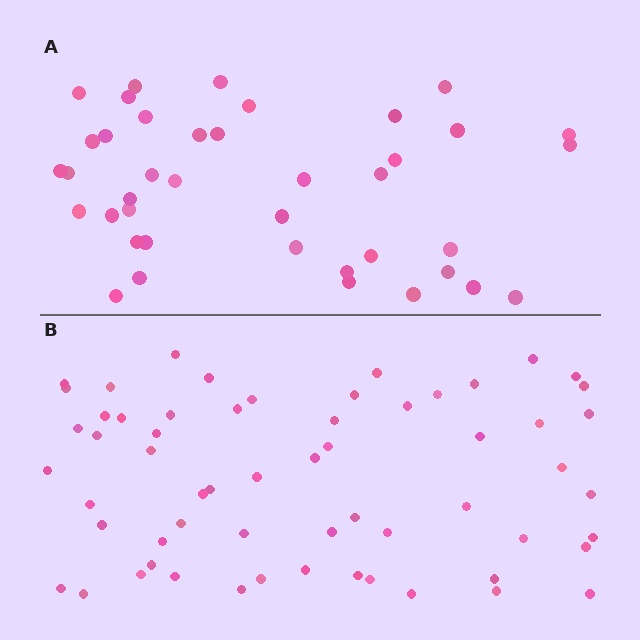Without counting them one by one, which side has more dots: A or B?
Region B (the bottom region) has more dots.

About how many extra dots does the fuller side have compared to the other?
Region B has approximately 20 more dots than region A.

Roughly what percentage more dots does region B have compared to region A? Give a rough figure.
About 50% more.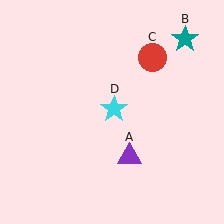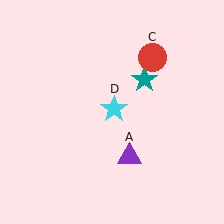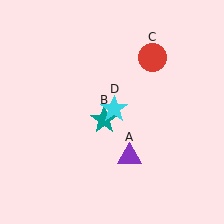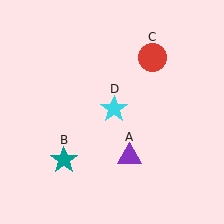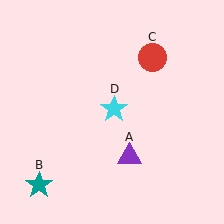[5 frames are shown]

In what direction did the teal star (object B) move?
The teal star (object B) moved down and to the left.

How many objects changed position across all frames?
1 object changed position: teal star (object B).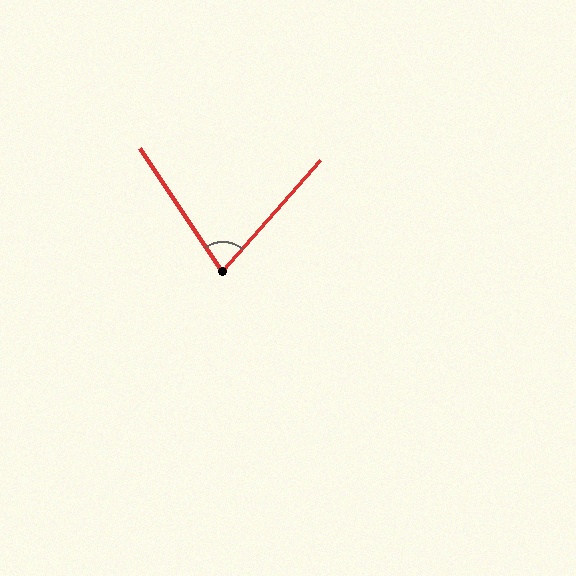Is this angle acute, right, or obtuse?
It is acute.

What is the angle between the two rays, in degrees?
Approximately 75 degrees.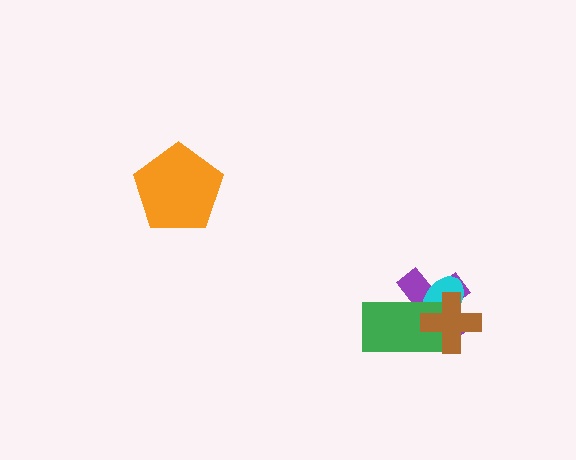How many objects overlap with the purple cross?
3 objects overlap with the purple cross.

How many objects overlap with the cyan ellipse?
3 objects overlap with the cyan ellipse.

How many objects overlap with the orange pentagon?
0 objects overlap with the orange pentagon.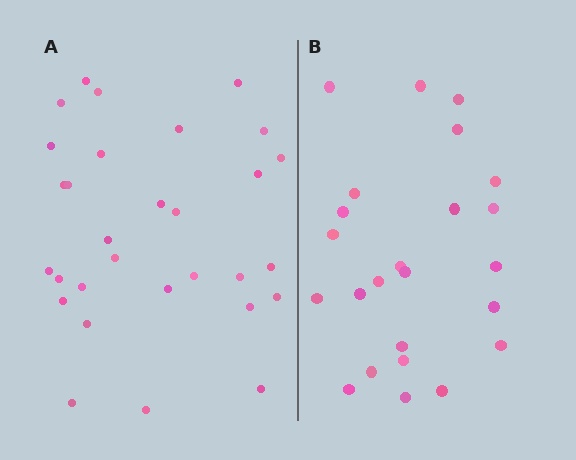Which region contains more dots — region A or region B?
Region A (the left region) has more dots.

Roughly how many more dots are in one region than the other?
Region A has about 6 more dots than region B.